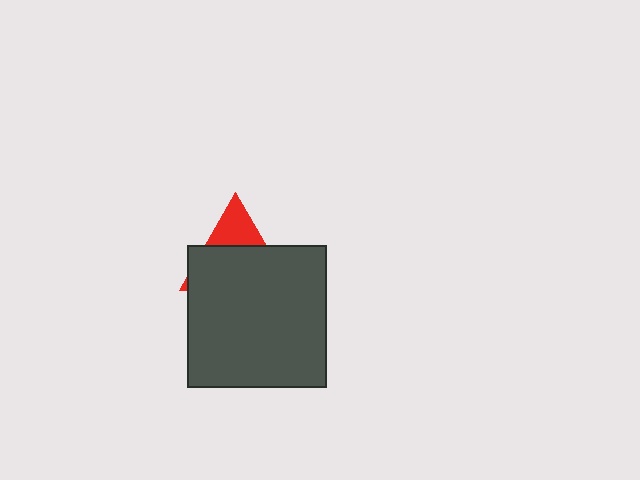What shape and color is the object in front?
The object in front is a dark gray rectangle.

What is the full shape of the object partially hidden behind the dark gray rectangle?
The partially hidden object is a red triangle.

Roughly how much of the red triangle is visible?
A small part of it is visible (roughly 30%).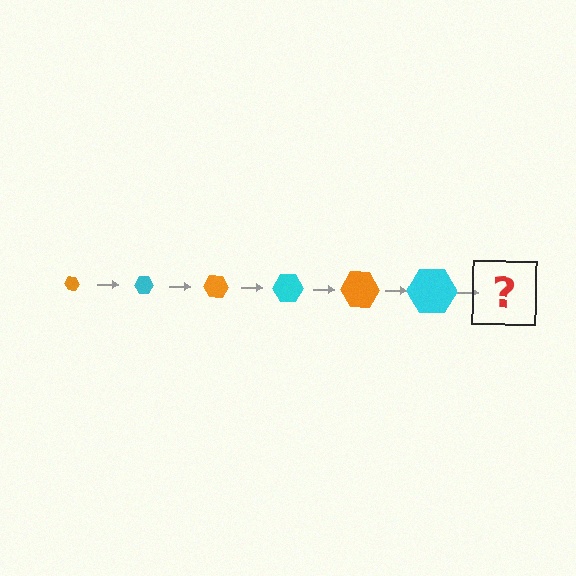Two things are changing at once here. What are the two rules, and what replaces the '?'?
The two rules are that the hexagon grows larger each step and the color cycles through orange and cyan. The '?' should be an orange hexagon, larger than the previous one.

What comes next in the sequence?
The next element should be an orange hexagon, larger than the previous one.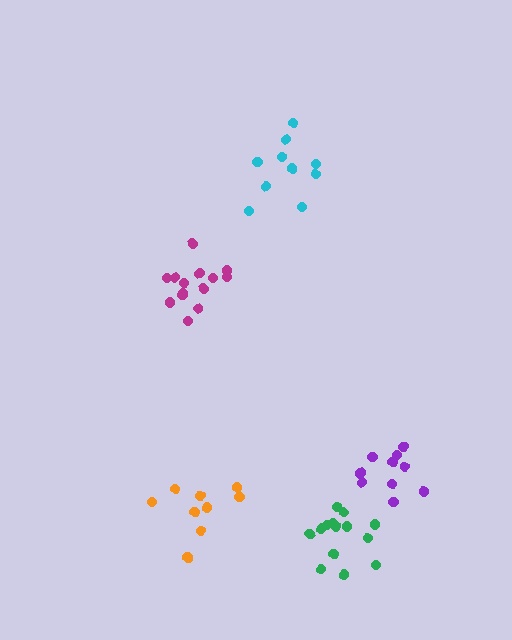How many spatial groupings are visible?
There are 5 spatial groupings.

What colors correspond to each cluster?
The clusters are colored: cyan, green, magenta, orange, purple.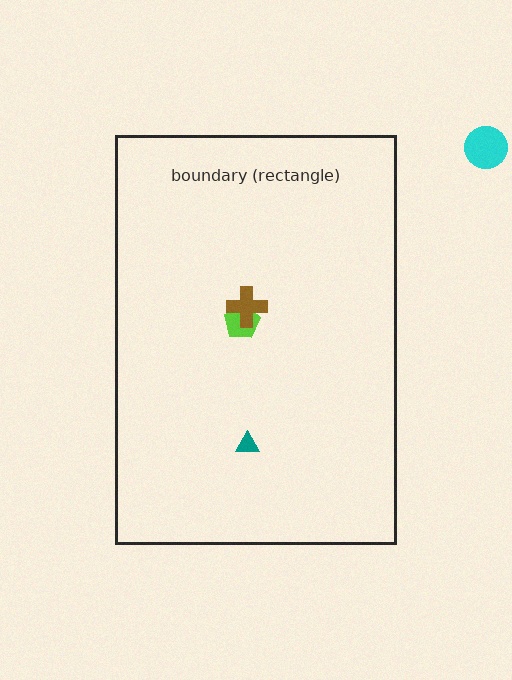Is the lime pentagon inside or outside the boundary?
Inside.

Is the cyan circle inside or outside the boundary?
Outside.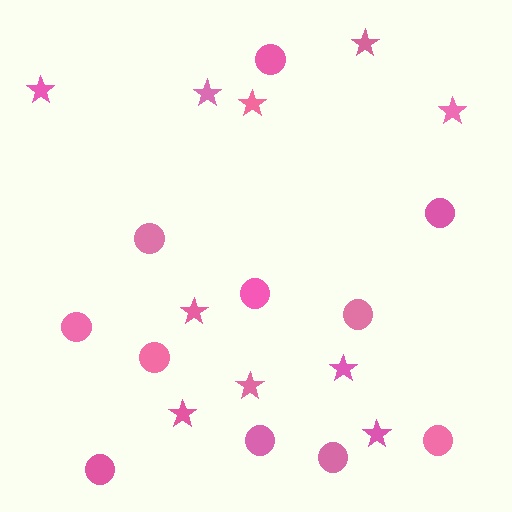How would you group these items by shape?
There are 2 groups: one group of stars (10) and one group of circles (11).